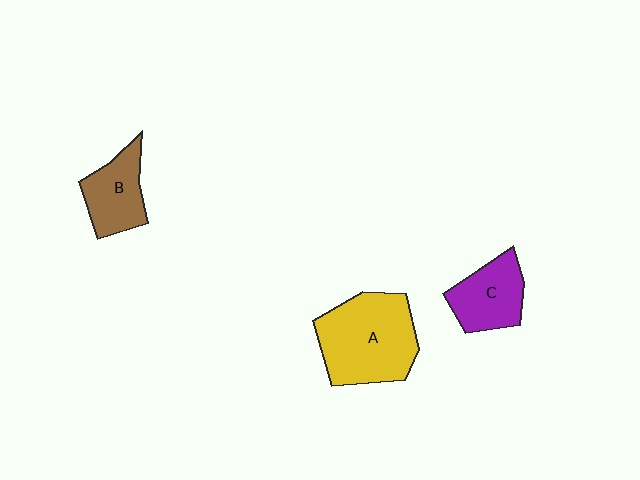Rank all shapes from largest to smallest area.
From largest to smallest: A (yellow), C (purple), B (brown).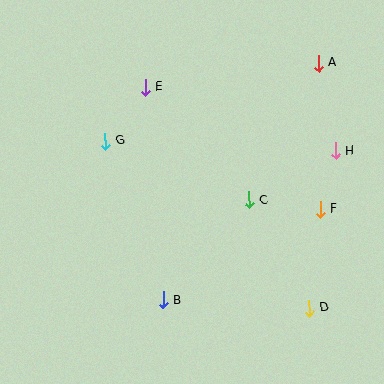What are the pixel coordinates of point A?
Point A is at (319, 63).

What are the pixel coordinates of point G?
Point G is at (105, 141).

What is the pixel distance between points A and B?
The distance between A and B is 284 pixels.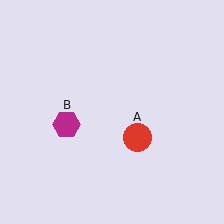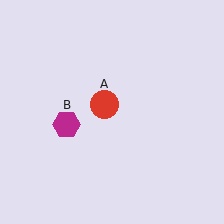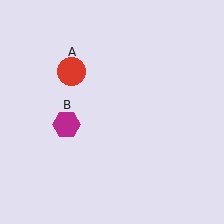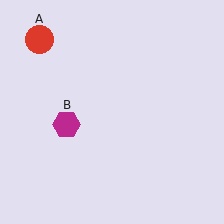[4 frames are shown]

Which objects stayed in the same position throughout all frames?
Magenta hexagon (object B) remained stationary.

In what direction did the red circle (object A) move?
The red circle (object A) moved up and to the left.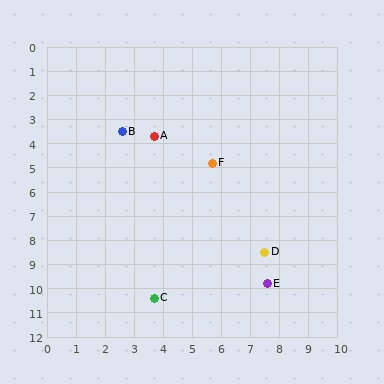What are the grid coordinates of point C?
Point C is at approximately (3.7, 10.4).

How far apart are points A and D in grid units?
Points A and D are about 6.1 grid units apart.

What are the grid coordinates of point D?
Point D is at approximately (7.5, 8.5).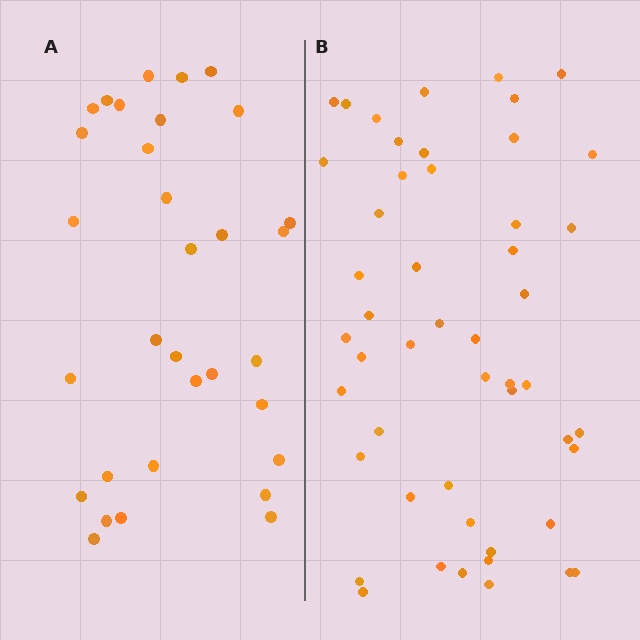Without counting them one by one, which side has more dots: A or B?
Region B (the right region) has more dots.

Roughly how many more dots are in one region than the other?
Region B has approximately 20 more dots than region A.